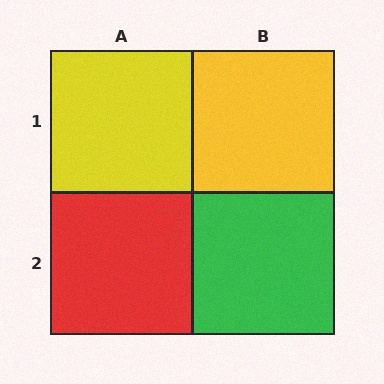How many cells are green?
1 cell is green.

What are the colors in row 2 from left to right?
Red, green.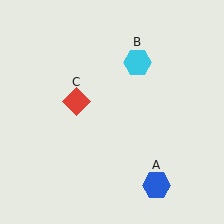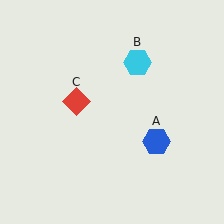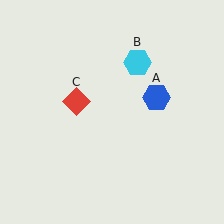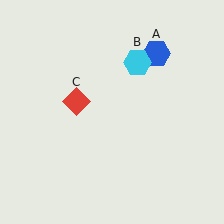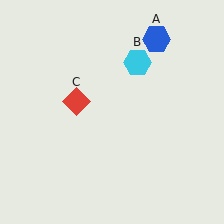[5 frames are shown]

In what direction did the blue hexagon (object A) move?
The blue hexagon (object A) moved up.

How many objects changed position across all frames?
1 object changed position: blue hexagon (object A).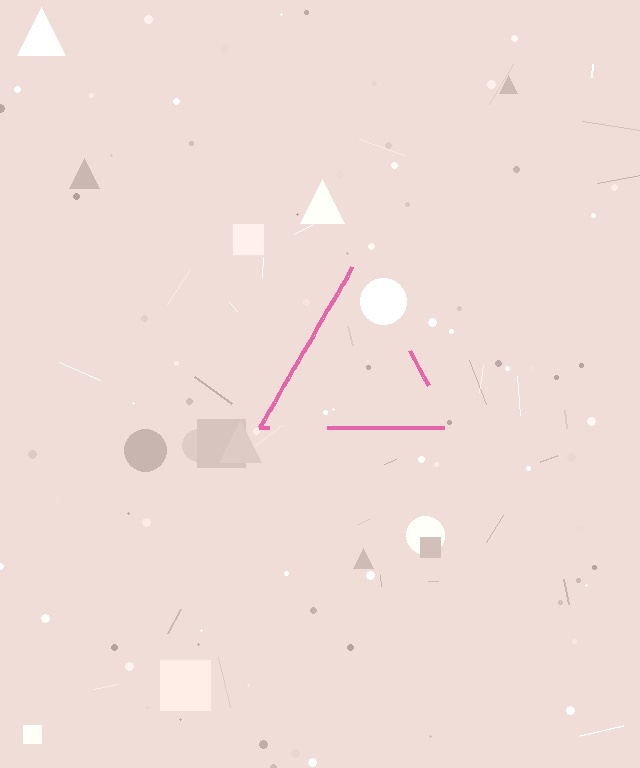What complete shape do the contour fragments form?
The contour fragments form a triangle.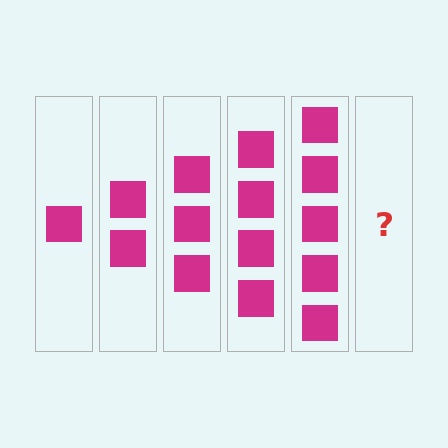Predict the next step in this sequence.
The next step is 6 squares.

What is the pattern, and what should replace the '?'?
The pattern is that each step adds one more square. The '?' should be 6 squares.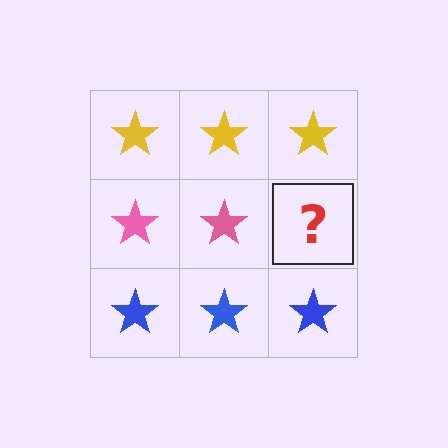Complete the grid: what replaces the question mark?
The question mark should be replaced with a pink star.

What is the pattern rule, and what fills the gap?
The rule is that each row has a consistent color. The gap should be filled with a pink star.